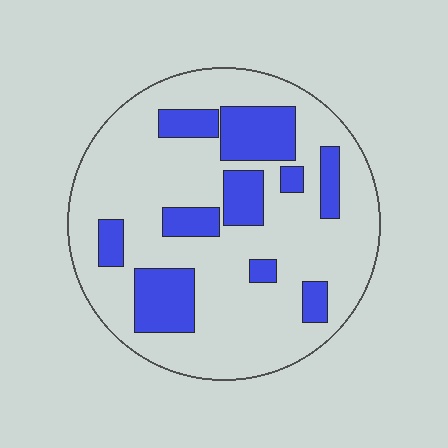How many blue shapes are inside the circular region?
10.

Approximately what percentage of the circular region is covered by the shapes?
Approximately 25%.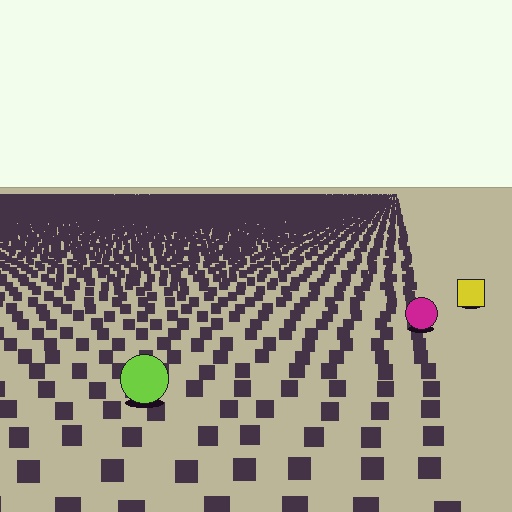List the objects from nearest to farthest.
From nearest to farthest: the lime circle, the magenta circle, the yellow square.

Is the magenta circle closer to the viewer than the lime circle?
No. The lime circle is closer — you can tell from the texture gradient: the ground texture is coarser near it.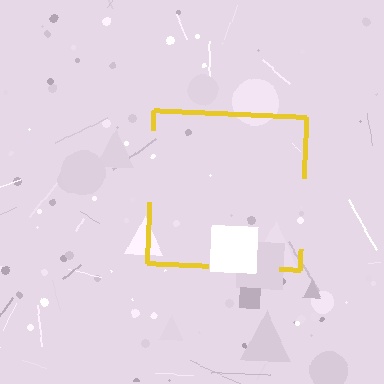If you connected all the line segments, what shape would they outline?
They would outline a square.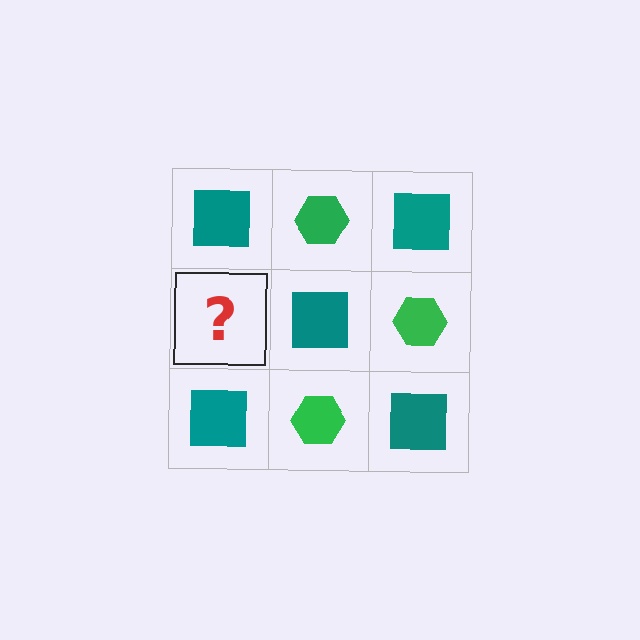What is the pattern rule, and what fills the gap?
The rule is that it alternates teal square and green hexagon in a checkerboard pattern. The gap should be filled with a green hexagon.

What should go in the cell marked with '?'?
The missing cell should contain a green hexagon.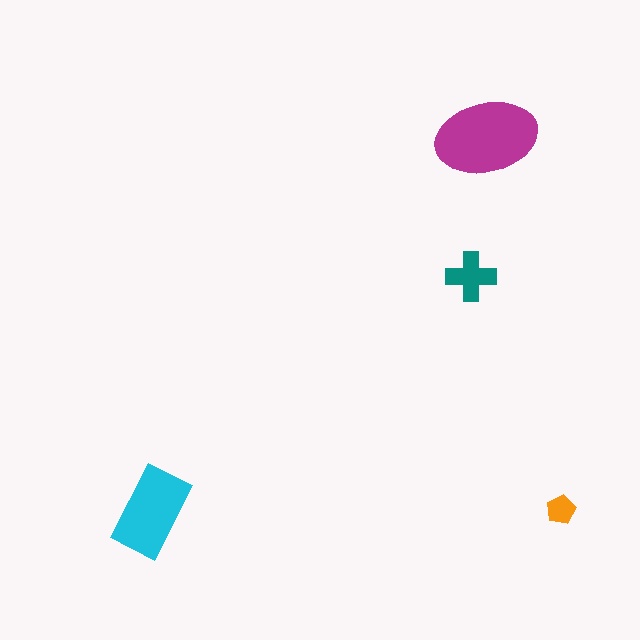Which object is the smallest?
The orange pentagon.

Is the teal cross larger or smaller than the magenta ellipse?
Smaller.